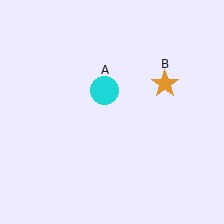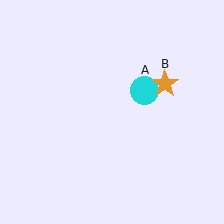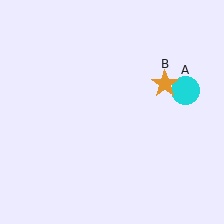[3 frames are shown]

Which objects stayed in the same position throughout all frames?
Orange star (object B) remained stationary.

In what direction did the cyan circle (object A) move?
The cyan circle (object A) moved right.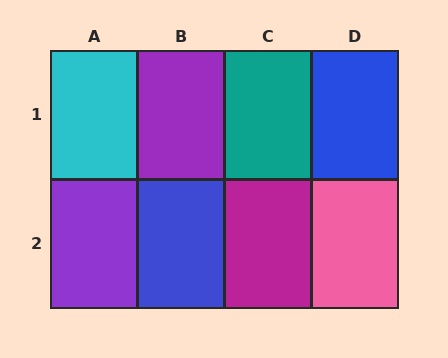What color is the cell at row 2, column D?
Pink.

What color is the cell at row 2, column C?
Magenta.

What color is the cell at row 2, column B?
Blue.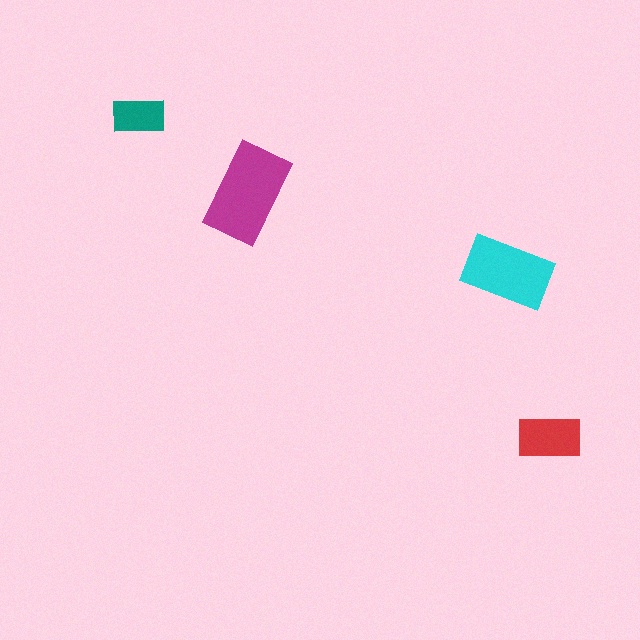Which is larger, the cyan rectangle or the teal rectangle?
The cyan one.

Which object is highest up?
The teal rectangle is topmost.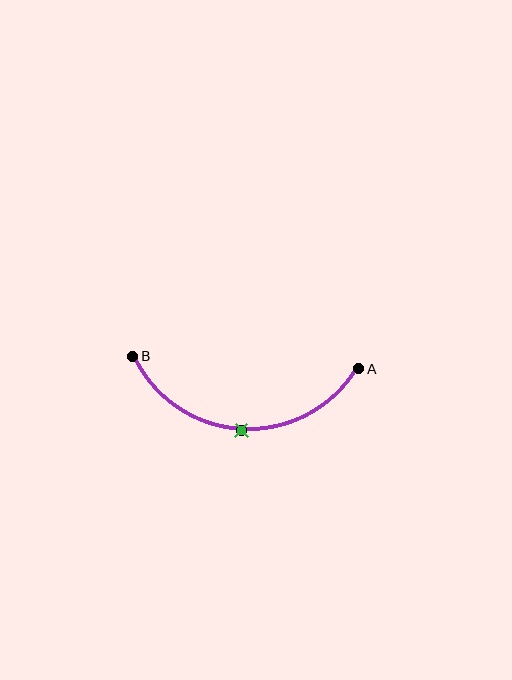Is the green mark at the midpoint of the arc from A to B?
Yes. The green mark lies on the arc at equal arc-length from both A and B — it is the arc midpoint.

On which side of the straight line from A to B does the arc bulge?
The arc bulges below the straight line connecting A and B.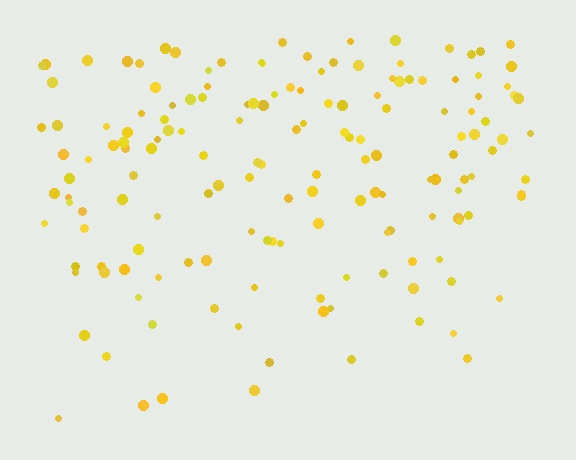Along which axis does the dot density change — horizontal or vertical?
Vertical.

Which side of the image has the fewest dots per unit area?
The bottom.